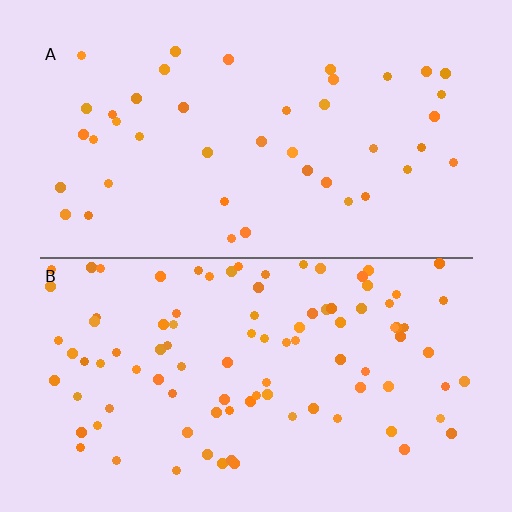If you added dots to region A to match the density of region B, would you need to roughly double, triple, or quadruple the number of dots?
Approximately double.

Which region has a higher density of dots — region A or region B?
B (the bottom).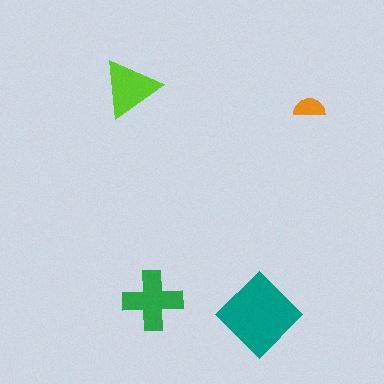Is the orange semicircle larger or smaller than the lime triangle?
Smaller.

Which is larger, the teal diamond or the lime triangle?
The teal diamond.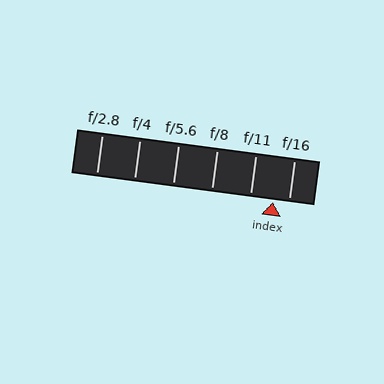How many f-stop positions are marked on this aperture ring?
There are 6 f-stop positions marked.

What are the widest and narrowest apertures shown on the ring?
The widest aperture shown is f/2.8 and the narrowest is f/16.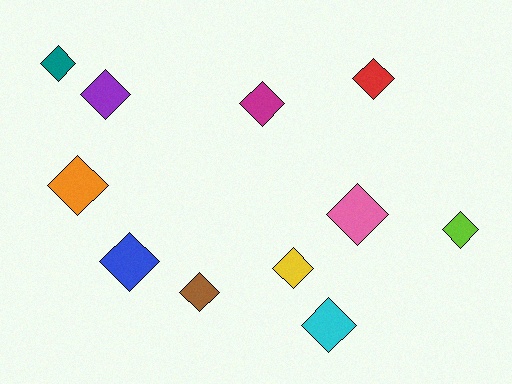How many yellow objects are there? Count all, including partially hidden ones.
There is 1 yellow object.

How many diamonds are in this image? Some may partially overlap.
There are 11 diamonds.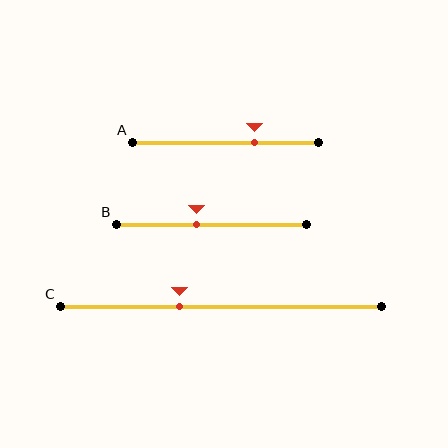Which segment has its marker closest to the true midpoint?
Segment B has its marker closest to the true midpoint.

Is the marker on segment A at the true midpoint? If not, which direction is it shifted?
No, the marker on segment A is shifted to the right by about 16% of the segment length.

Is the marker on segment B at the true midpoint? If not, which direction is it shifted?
No, the marker on segment B is shifted to the left by about 8% of the segment length.